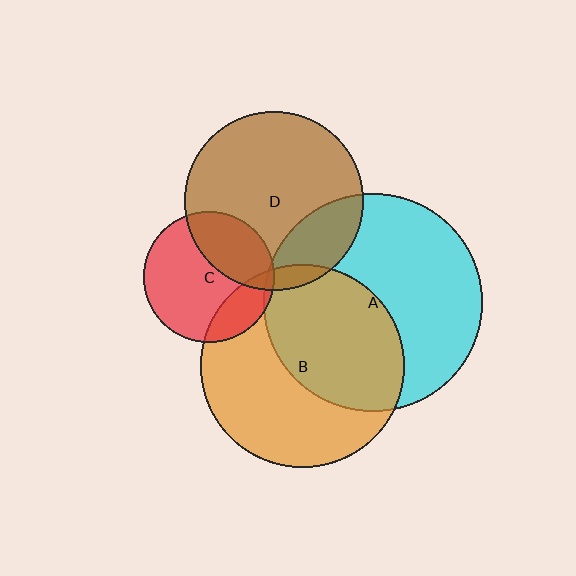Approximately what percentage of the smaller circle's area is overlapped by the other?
Approximately 20%.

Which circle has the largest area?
Circle A (cyan).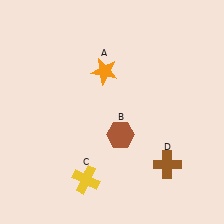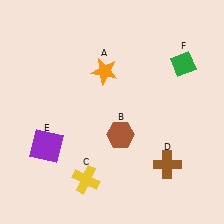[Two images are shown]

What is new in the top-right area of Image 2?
A green diamond (F) was added in the top-right area of Image 2.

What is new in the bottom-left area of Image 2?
A purple square (E) was added in the bottom-left area of Image 2.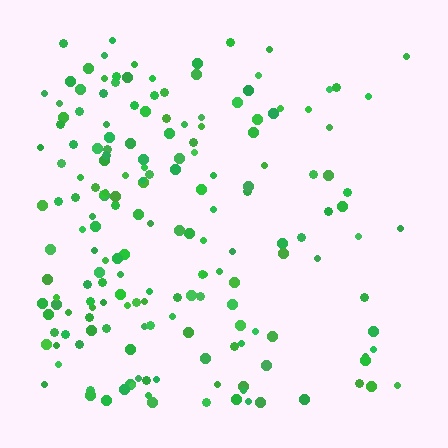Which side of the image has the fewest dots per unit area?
The right.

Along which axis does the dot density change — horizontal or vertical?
Horizontal.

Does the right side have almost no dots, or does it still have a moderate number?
Still a moderate number, just noticeably fewer than the left.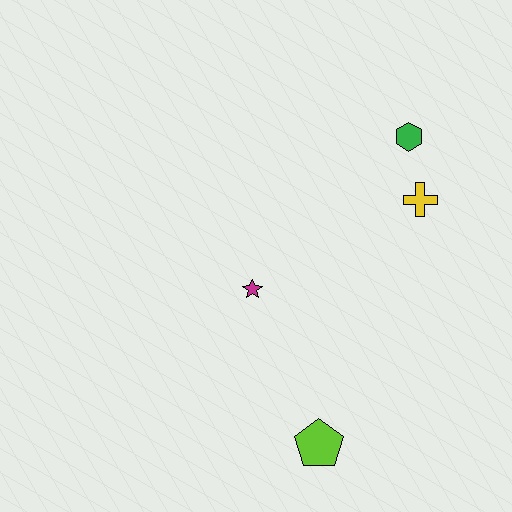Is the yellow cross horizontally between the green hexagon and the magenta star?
No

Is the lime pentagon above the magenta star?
No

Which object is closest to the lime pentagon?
The magenta star is closest to the lime pentagon.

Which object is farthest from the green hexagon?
The lime pentagon is farthest from the green hexagon.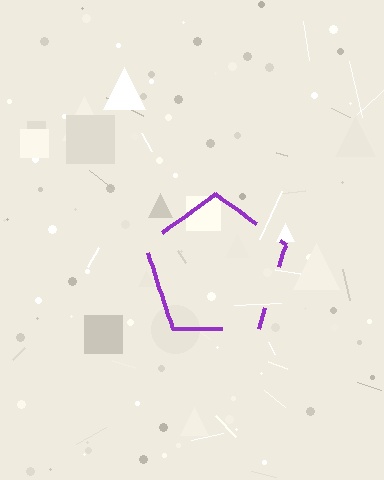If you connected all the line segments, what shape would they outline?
They would outline a pentagon.